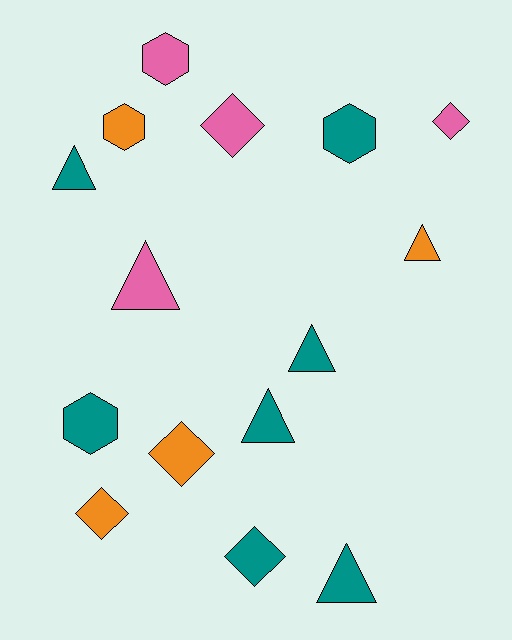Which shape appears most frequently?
Triangle, with 6 objects.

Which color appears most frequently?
Teal, with 7 objects.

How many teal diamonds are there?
There is 1 teal diamond.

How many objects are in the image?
There are 15 objects.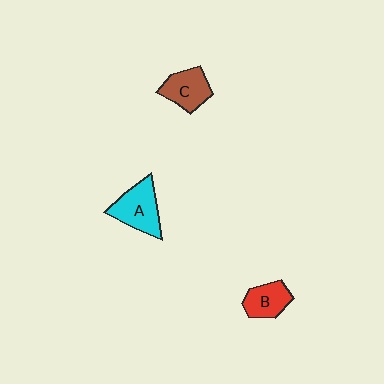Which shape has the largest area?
Shape A (cyan).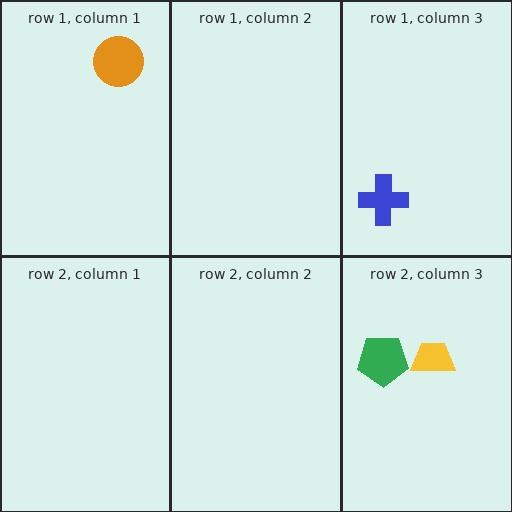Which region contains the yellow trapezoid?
The row 2, column 3 region.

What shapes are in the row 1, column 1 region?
The orange circle.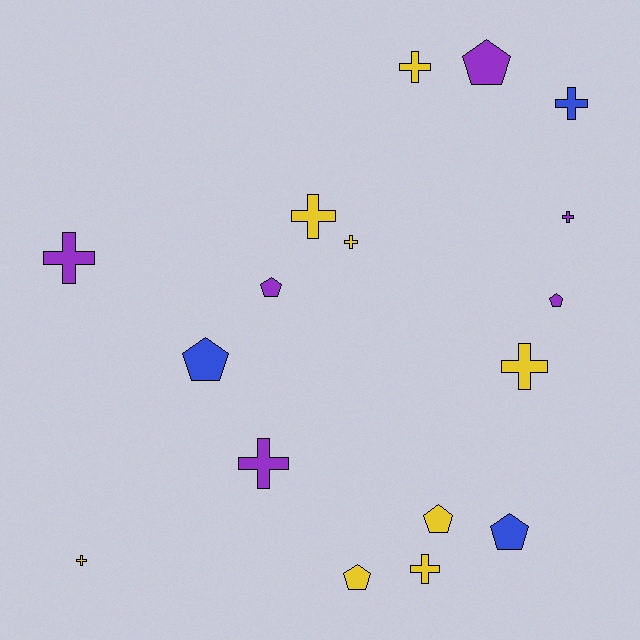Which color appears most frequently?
Yellow, with 8 objects.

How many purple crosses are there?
There are 3 purple crosses.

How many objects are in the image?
There are 17 objects.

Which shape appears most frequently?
Cross, with 10 objects.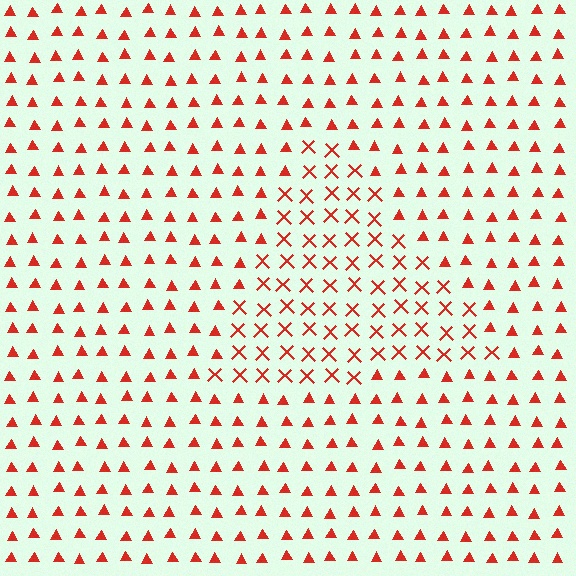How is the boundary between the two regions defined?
The boundary is defined by a change in element shape: X marks inside vs. triangles outside. All elements share the same color and spacing.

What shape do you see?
I see a triangle.